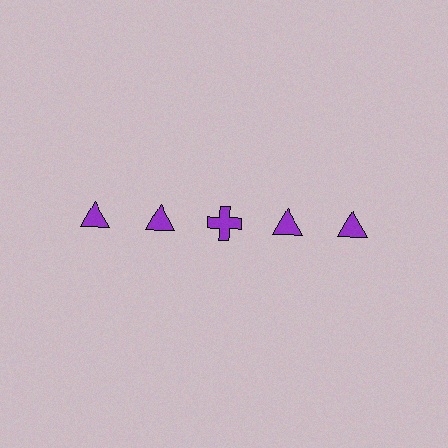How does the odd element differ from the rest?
It has a different shape: cross instead of triangle.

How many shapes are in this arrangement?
There are 5 shapes arranged in a grid pattern.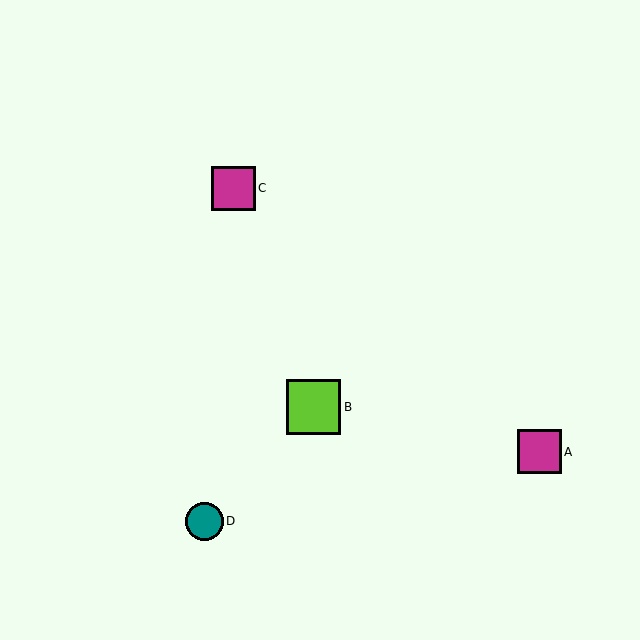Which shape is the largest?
The lime square (labeled B) is the largest.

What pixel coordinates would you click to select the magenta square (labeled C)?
Click at (233, 188) to select the magenta square C.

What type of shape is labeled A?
Shape A is a magenta square.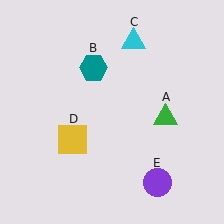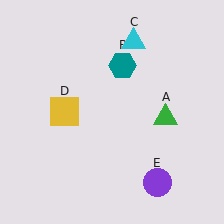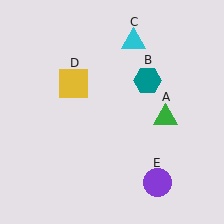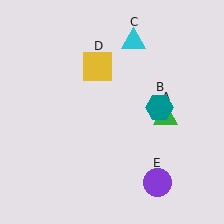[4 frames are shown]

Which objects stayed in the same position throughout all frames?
Green triangle (object A) and cyan triangle (object C) and purple circle (object E) remained stationary.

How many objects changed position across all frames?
2 objects changed position: teal hexagon (object B), yellow square (object D).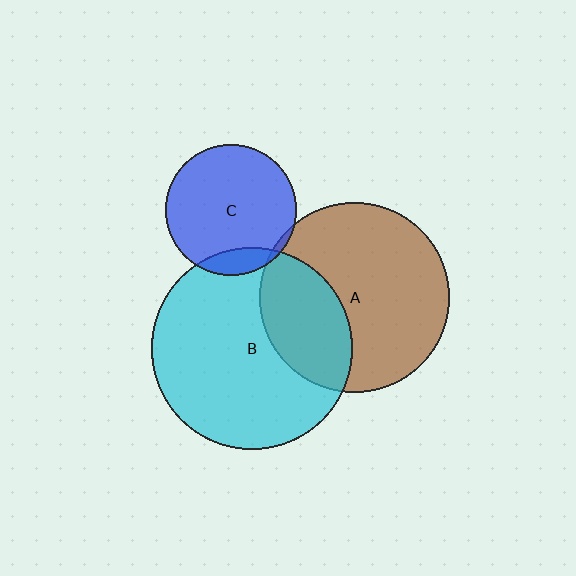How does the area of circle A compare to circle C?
Approximately 2.1 times.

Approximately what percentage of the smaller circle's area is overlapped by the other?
Approximately 30%.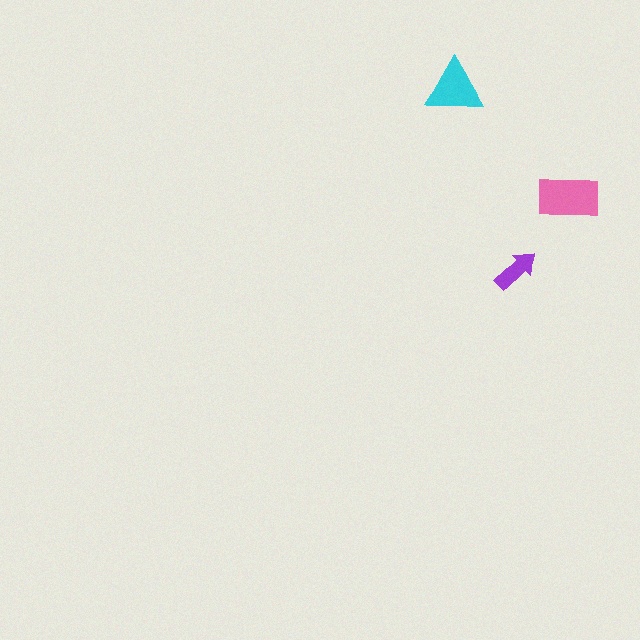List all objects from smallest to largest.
The purple arrow, the cyan triangle, the pink rectangle.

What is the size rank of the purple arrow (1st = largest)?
3rd.